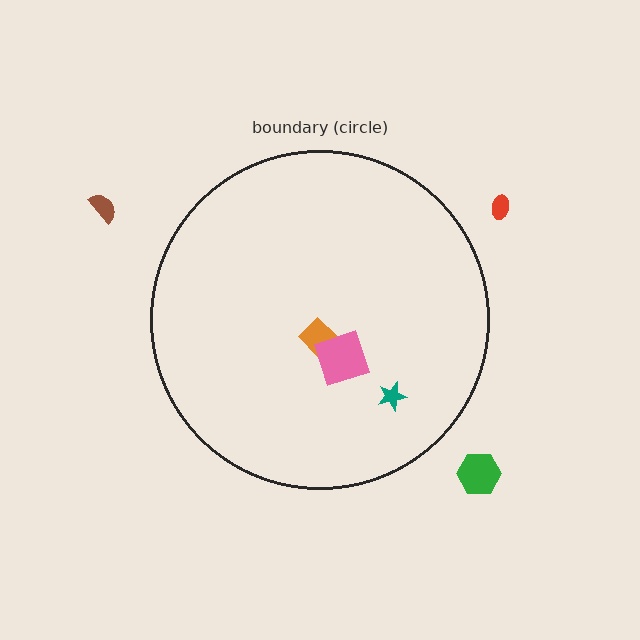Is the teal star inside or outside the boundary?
Inside.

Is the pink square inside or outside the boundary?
Inside.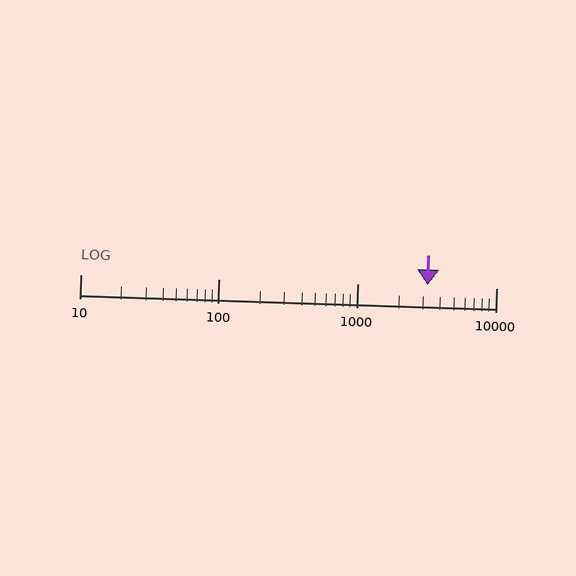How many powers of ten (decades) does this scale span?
The scale spans 3 decades, from 10 to 10000.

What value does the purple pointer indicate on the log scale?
The pointer indicates approximately 3200.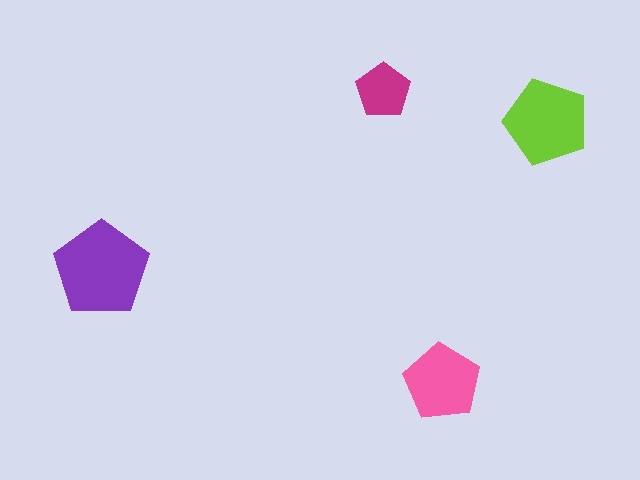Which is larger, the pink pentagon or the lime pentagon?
The lime one.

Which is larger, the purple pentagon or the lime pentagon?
The purple one.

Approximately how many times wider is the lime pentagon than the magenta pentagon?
About 1.5 times wider.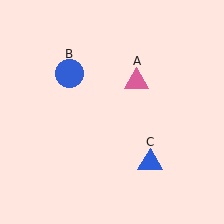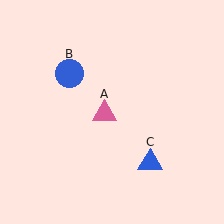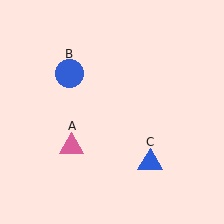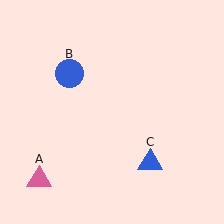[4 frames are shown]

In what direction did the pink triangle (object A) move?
The pink triangle (object A) moved down and to the left.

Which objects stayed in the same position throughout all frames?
Blue circle (object B) and blue triangle (object C) remained stationary.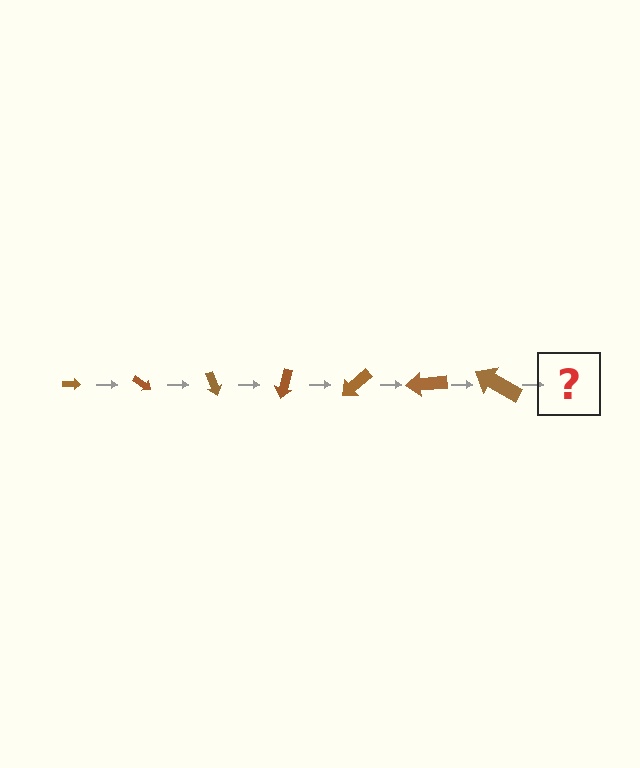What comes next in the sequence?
The next element should be an arrow, larger than the previous one and rotated 245 degrees from the start.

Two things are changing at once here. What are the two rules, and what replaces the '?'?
The two rules are that the arrow grows larger each step and it rotates 35 degrees each step. The '?' should be an arrow, larger than the previous one and rotated 245 degrees from the start.